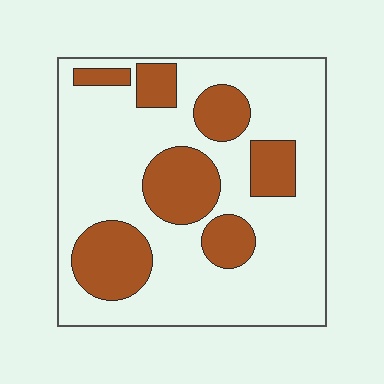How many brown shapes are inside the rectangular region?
7.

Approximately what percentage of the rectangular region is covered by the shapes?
Approximately 30%.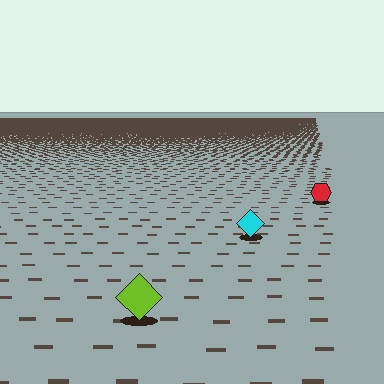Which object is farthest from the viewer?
The red hexagon is farthest from the viewer. It appears smaller and the ground texture around it is denser.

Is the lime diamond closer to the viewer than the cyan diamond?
Yes. The lime diamond is closer — you can tell from the texture gradient: the ground texture is coarser near it.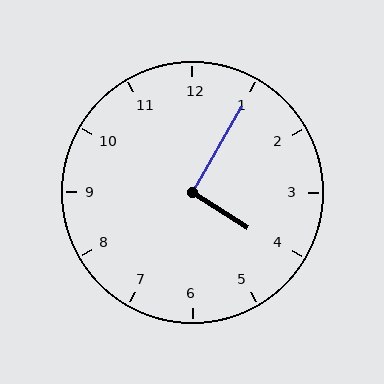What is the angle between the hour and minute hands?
Approximately 92 degrees.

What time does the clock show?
4:05.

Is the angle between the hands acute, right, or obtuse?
It is right.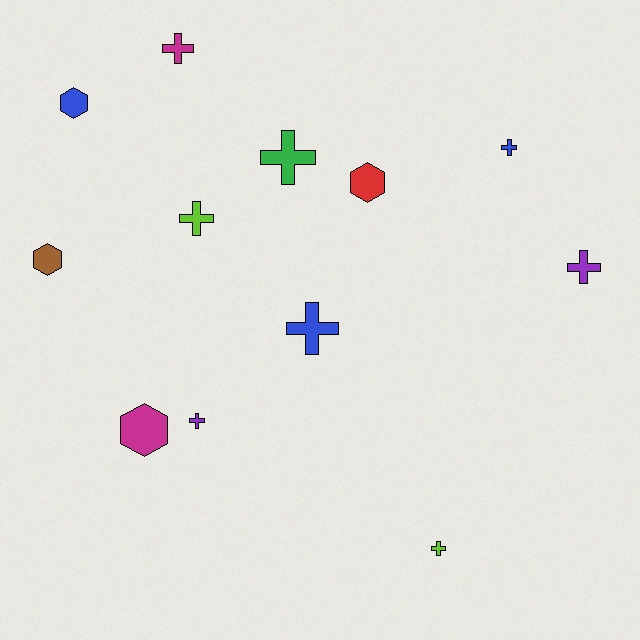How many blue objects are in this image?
There are 3 blue objects.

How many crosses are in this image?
There are 8 crosses.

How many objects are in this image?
There are 12 objects.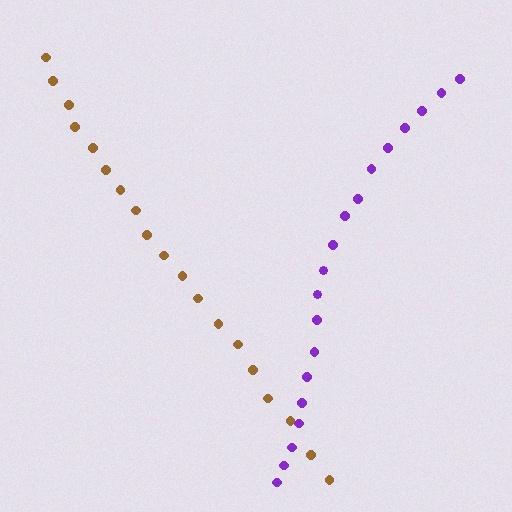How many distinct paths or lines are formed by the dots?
There are 2 distinct paths.